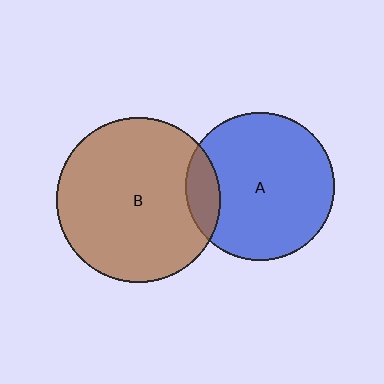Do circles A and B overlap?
Yes.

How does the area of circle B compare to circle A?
Approximately 1.2 times.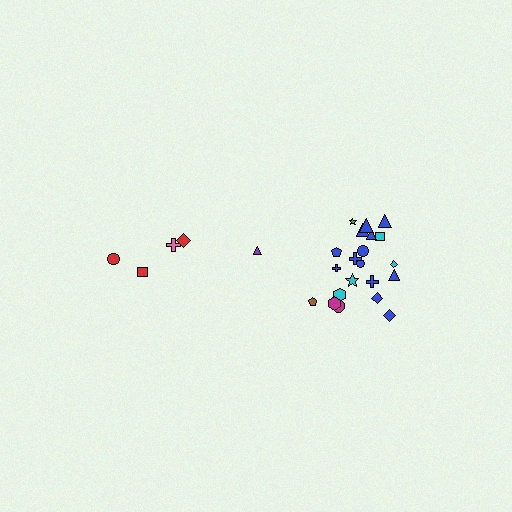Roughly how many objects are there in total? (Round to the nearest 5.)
Roughly 25 objects in total.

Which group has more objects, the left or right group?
The right group.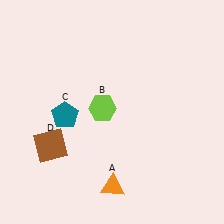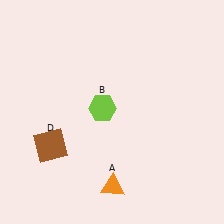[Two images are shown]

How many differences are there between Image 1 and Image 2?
There is 1 difference between the two images.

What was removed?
The teal pentagon (C) was removed in Image 2.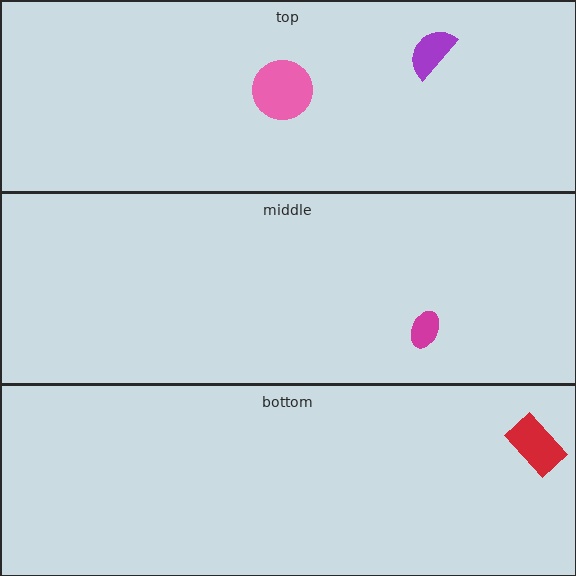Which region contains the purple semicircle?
The top region.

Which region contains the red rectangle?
The bottom region.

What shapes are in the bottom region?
The red rectangle.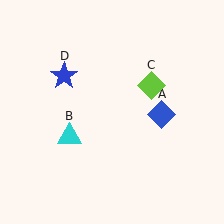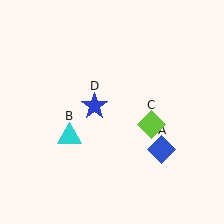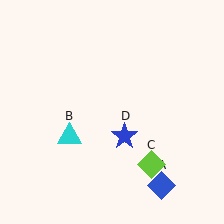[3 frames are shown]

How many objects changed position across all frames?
3 objects changed position: blue diamond (object A), lime diamond (object C), blue star (object D).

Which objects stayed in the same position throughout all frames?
Cyan triangle (object B) remained stationary.